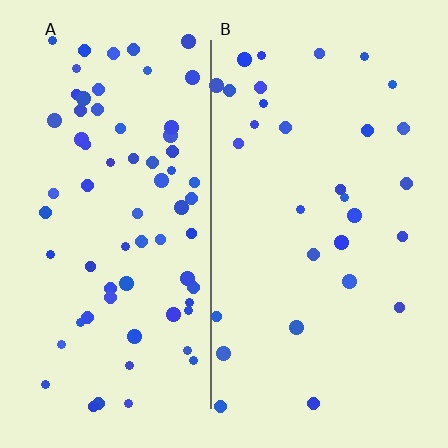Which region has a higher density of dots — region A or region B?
A (the left).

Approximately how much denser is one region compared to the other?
Approximately 2.3× — region A over region B.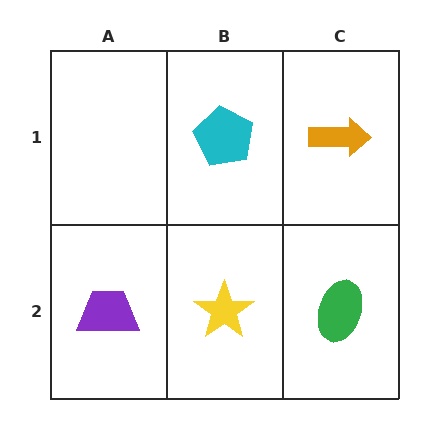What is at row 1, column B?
A cyan pentagon.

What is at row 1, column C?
An orange arrow.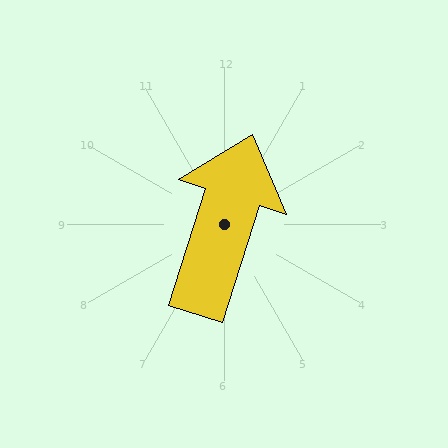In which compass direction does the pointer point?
North.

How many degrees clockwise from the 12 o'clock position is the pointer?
Approximately 18 degrees.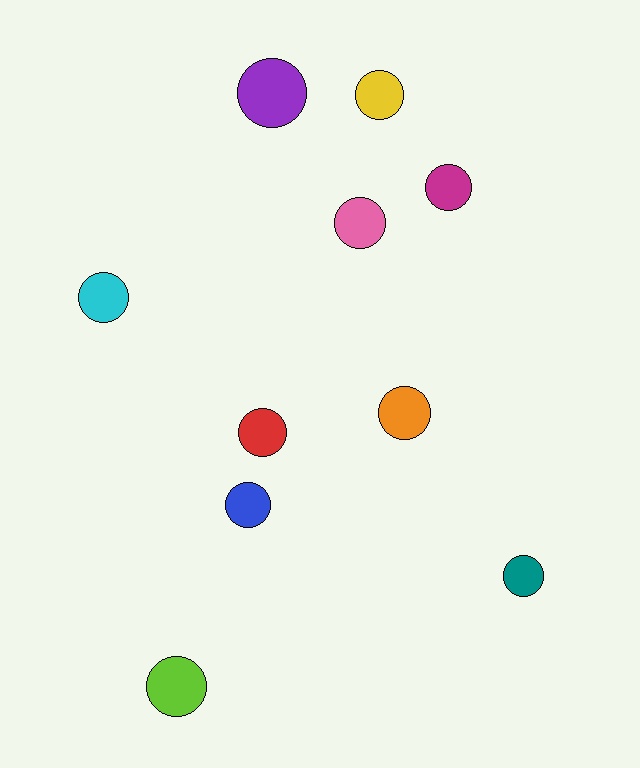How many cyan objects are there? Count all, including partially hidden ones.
There is 1 cyan object.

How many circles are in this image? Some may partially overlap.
There are 10 circles.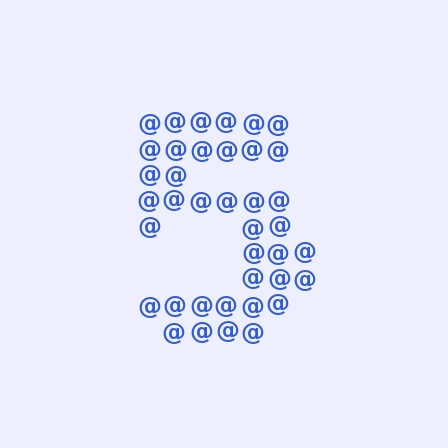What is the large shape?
The large shape is the digit 5.